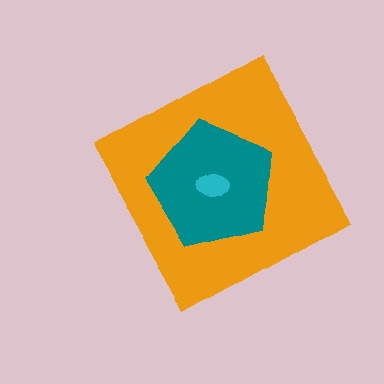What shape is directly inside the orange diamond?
The teal pentagon.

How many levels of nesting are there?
3.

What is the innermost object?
The cyan ellipse.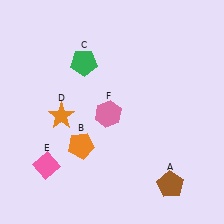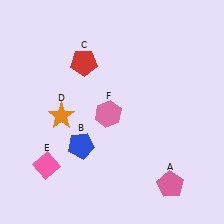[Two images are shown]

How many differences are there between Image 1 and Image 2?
There are 3 differences between the two images.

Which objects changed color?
A changed from brown to pink. B changed from orange to blue. C changed from green to red.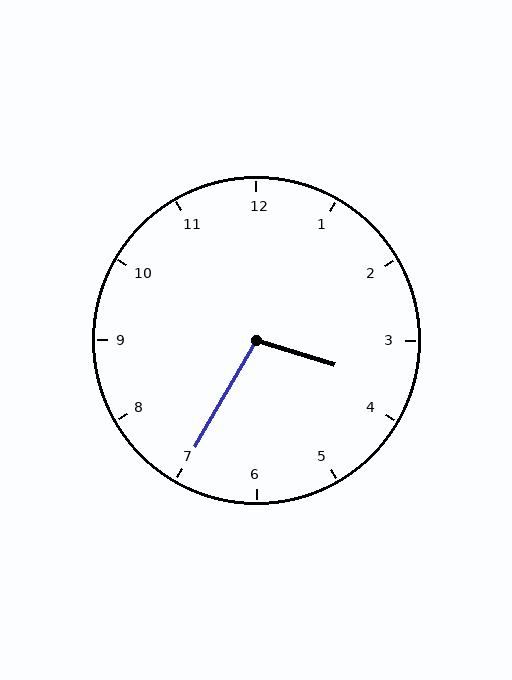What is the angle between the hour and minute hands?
Approximately 102 degrees.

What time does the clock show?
3:35.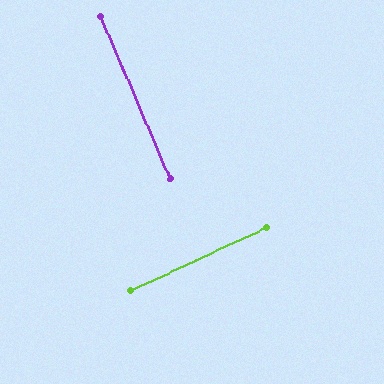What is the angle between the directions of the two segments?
Approximately 88 degrees.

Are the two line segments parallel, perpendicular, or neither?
Perpendicular — they meet at approximately 88°.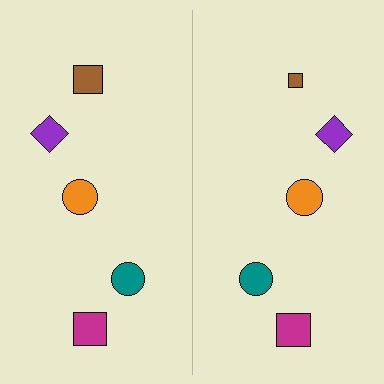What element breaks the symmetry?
The brown square on the right side has a different size than its mirror counterpart.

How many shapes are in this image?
There are 10 shapes in this image.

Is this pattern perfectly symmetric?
No, the pattern is not perfectly symmetric. The brown square on the right side has a different size than its mirror counterpart.